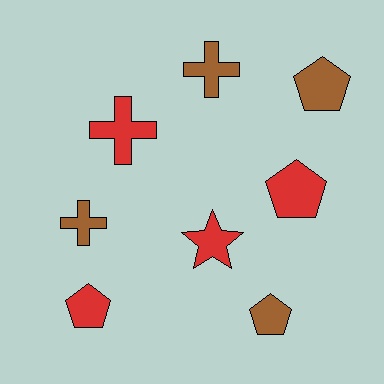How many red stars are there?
There is 1 red star.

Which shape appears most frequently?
Pentagon, with 4 objects.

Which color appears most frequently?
Brown, with 4 objects.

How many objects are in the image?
There are 8 objects.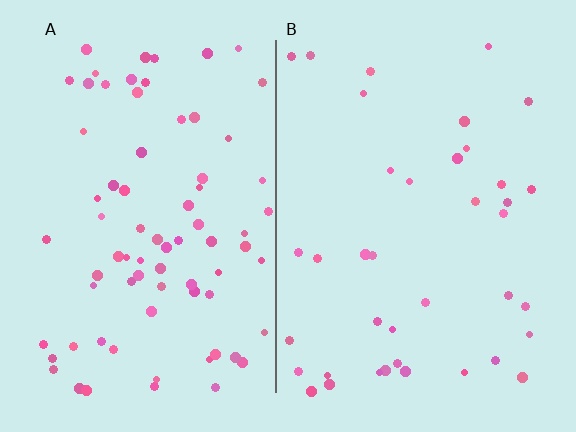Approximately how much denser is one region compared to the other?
Approximately 1.9× — region A over region B.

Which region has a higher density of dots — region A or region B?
A (the left).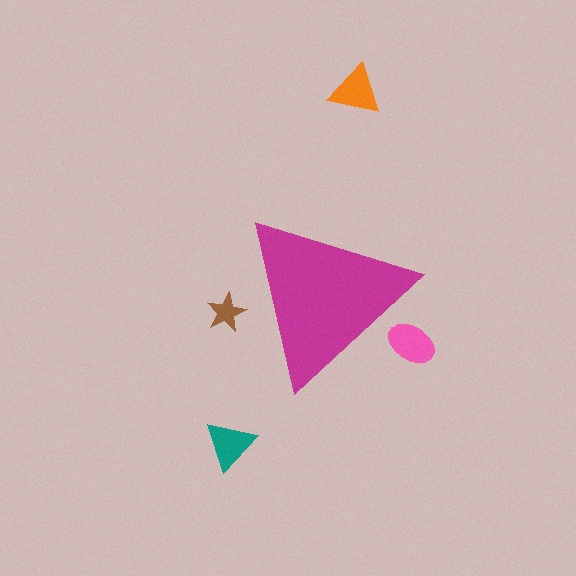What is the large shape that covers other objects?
A magenta triangle.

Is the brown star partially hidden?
Yes, the brown star is partially hidden behind the magenta triangle.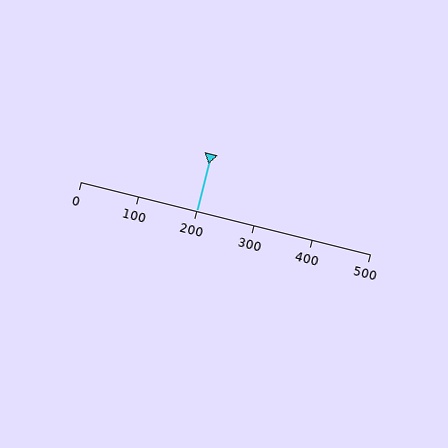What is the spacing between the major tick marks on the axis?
The major ticks are spaced 100 apart.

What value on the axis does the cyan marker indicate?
The marker indicates approximately 200.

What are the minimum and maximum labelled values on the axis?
The axis runs from 0 to 500.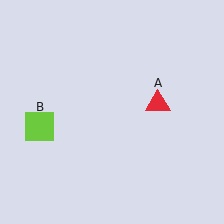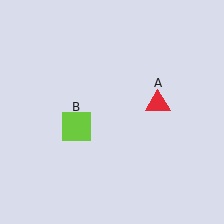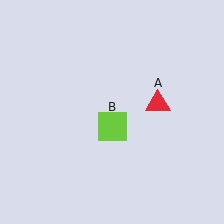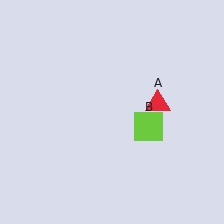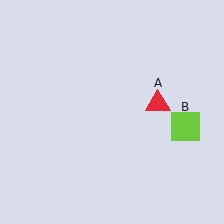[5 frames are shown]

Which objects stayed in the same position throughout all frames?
Red triangle (object A) remained stationary.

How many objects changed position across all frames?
1 object changed position: lime square (object B).